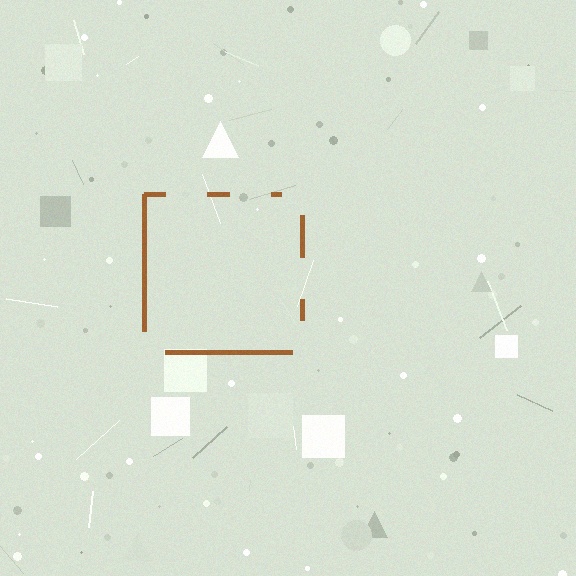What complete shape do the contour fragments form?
The contour fragments form a square.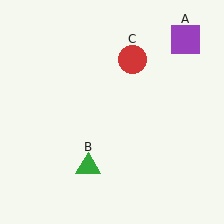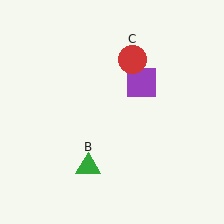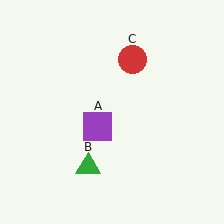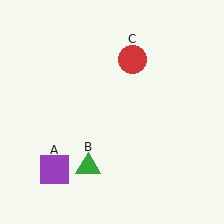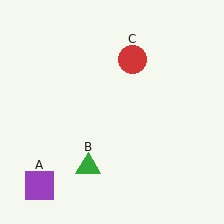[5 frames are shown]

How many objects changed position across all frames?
1 object changed position: purple square (object A).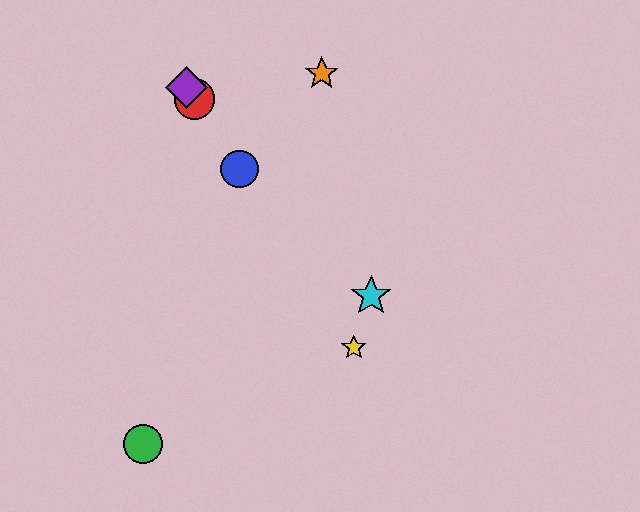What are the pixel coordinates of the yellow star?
The yellow star is at (354, 348).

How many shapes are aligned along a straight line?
4 shapes (the red circle, the blue circle, the yellow star, the purple diamond) are aligned along a straight line.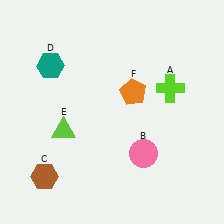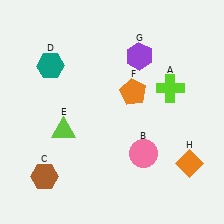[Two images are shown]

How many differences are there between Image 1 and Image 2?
There are 2 differences between the two images.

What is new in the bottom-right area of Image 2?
An orange diamond (H) was added in the bottom-right area of Image 2.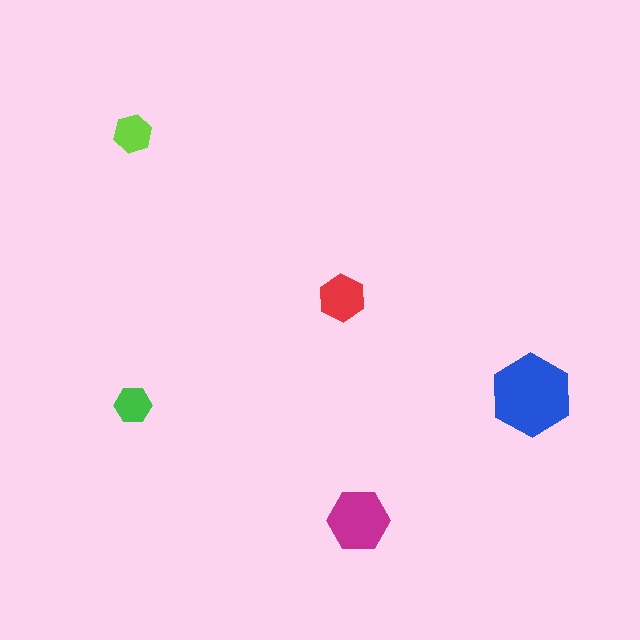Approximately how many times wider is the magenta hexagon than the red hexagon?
About 1.5 times wider.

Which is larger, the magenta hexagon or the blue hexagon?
The blue one.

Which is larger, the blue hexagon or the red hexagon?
The blue one.